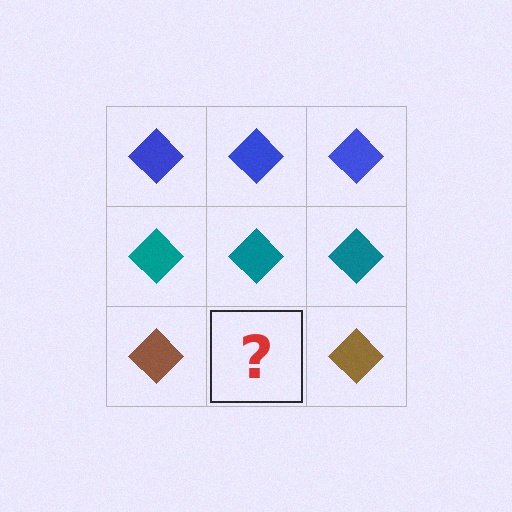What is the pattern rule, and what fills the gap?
The rule is that each row has a consistent color. The gap should be filled with a brown diamond.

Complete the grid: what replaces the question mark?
The question mark should be replaced with a brown diamond.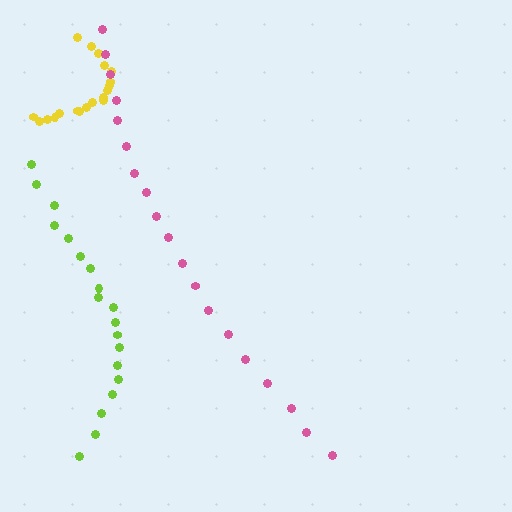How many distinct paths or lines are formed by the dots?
There are 3 distinct paths.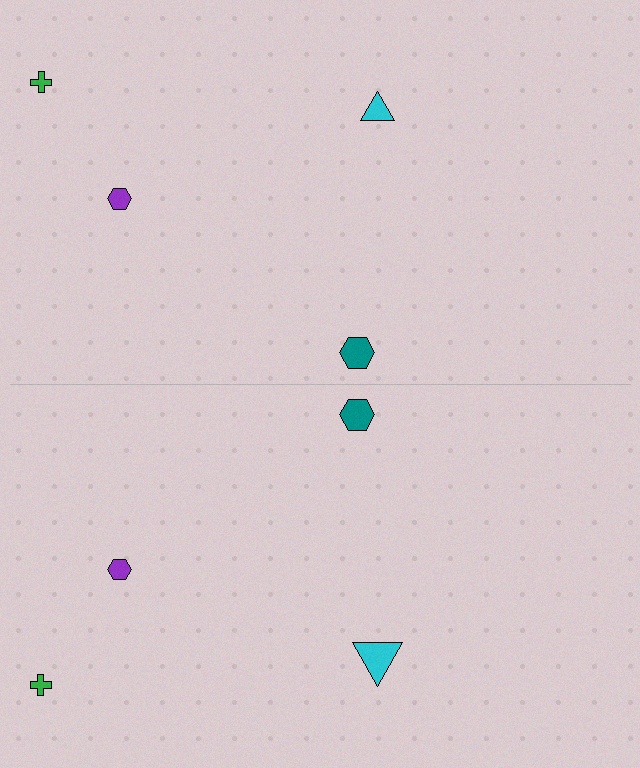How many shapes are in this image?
There are 8 shapes in this image.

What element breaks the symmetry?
The cyan triangle on the bottom side has a different size than its mirror counterpart.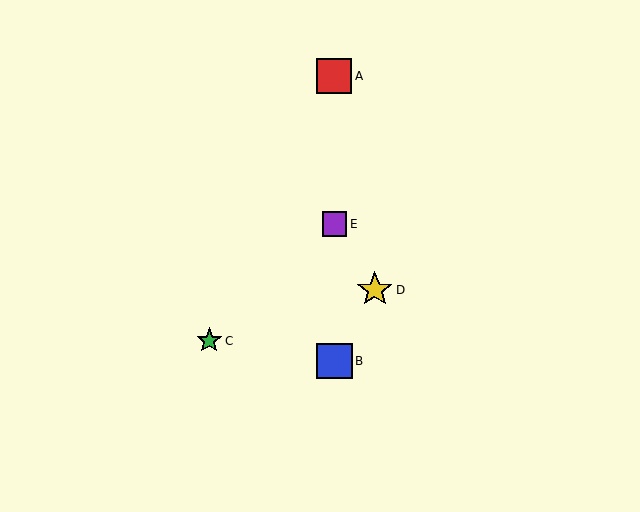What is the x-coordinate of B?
Object B is at x≈334.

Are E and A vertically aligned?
Yes, both are at x≈334.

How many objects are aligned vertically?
3 objects (A, B, E) are aligned vertically.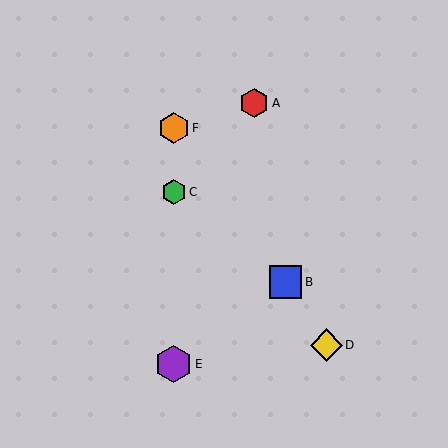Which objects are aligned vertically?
Objects C, E, F are aligned vertically.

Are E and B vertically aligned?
No, E is at x≈174 and B is at x≈286.